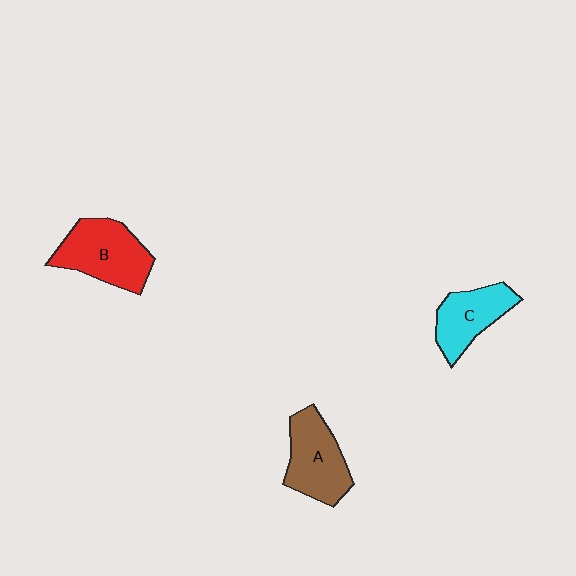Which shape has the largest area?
Shape B (red).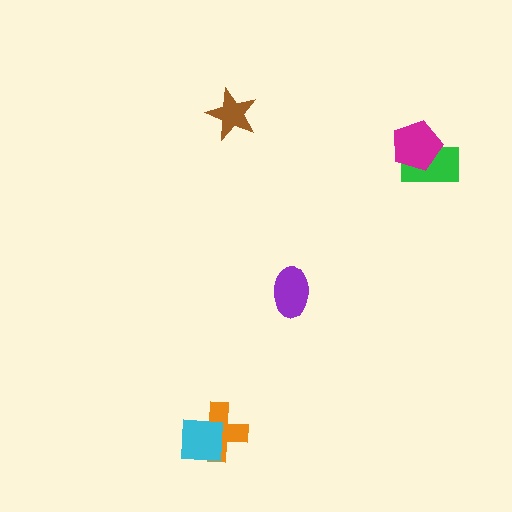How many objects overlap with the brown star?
0 objects overlap with the brown star.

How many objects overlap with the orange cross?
1 object overlaps with the orange cross.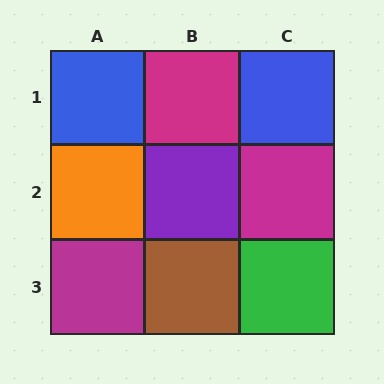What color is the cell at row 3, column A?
Magenta.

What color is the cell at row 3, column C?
Green.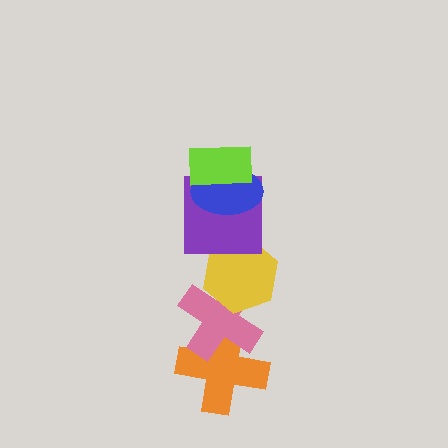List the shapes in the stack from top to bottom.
From top to bottom: the lime rectangle, the blue ellipse, the purple square, the yellow hexagon, the pink cross, the orange cross.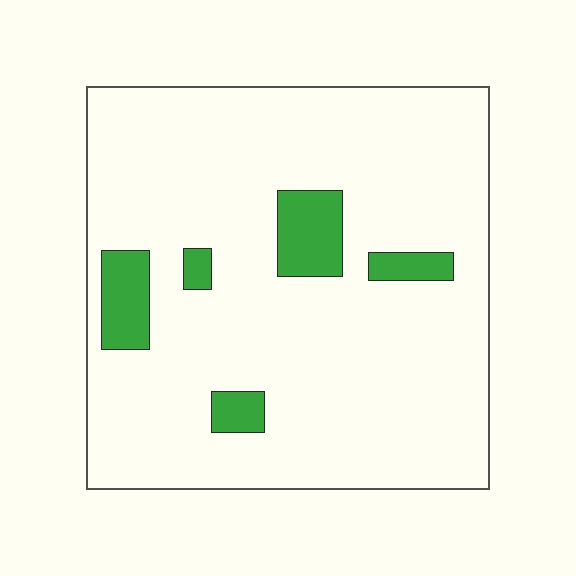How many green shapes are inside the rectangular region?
5.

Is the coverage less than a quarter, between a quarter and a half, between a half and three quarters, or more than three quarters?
Less than a quarter.